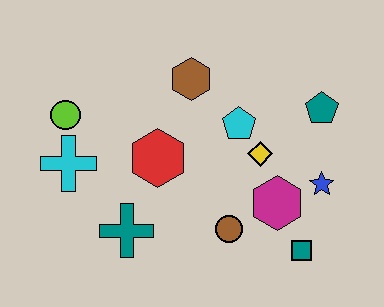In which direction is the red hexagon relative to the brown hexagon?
The red hexagon is below the brown hexagon.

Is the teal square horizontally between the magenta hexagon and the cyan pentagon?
No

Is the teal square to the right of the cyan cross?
Yes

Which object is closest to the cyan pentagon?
The yellow diamond is closest to the cyan pentagon.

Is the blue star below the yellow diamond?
Yes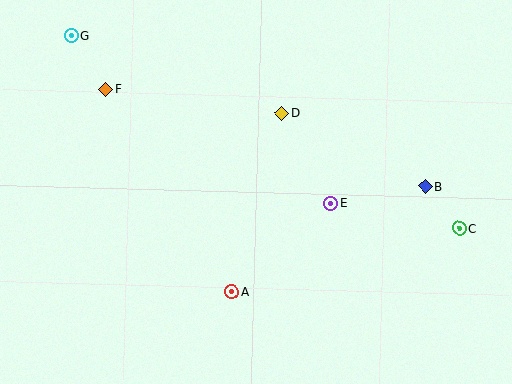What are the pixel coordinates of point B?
Point B is at (425, 186).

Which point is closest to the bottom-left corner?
Point A is closest to the bottom-left corner.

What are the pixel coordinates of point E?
Point E is at (330, 203).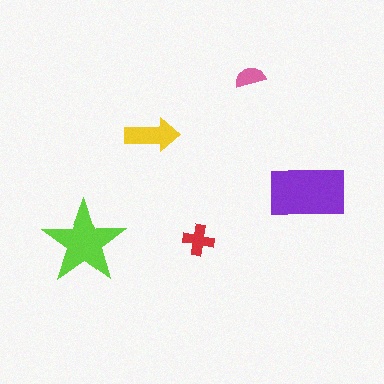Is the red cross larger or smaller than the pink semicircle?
Larger.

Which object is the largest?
The purple rectangle.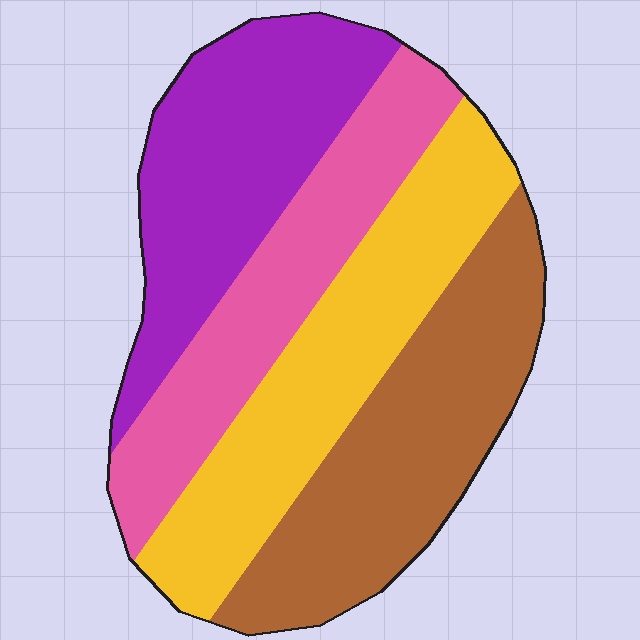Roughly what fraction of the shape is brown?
Brown covers roughly 25% of the shape.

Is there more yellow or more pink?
Yellow.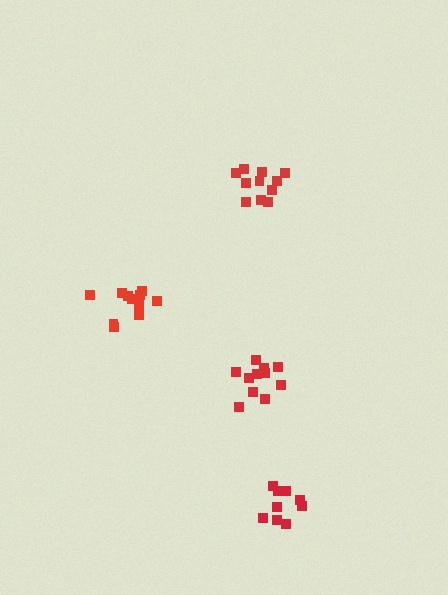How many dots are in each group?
Group 1: 9 dots, Group 2: 11 dots, Group 3: 11 dots, Group 4: 11 dots (42 total).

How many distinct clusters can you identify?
There are 4 distinct clusters.